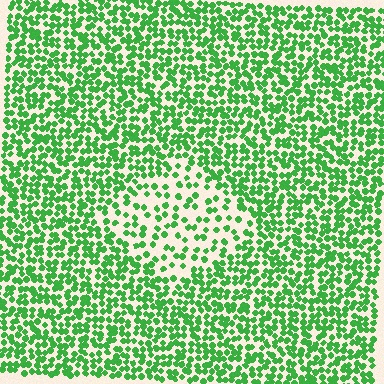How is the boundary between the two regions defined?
The boundary is defined by a change in element density (approximately 2.1x ratio). All elements are the same color, size, and shape.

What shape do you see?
I see a diamond.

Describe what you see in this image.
The image contains small green elements arranged at two different densities. A diamond-shaped region is visible where the elements are less densely packed than the surrounding area.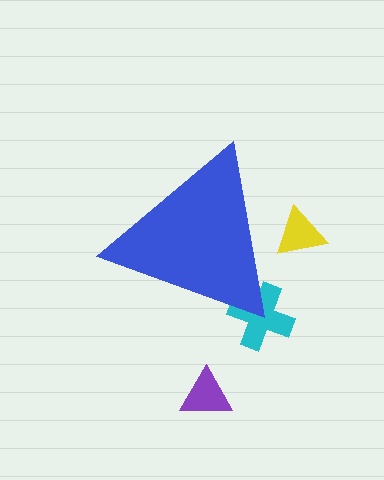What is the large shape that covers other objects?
A blue triangle.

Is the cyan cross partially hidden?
Yes, the cyan cross is partially hidden behind the blue triangle.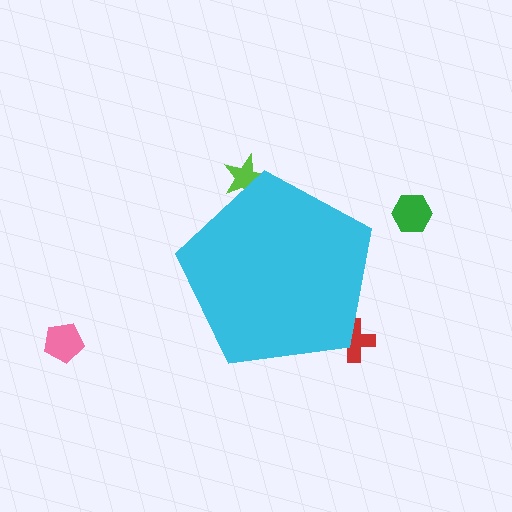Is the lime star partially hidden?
Yes, the lime star is partially hidden behind the cyan pentagon.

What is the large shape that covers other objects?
A cyan pentagon.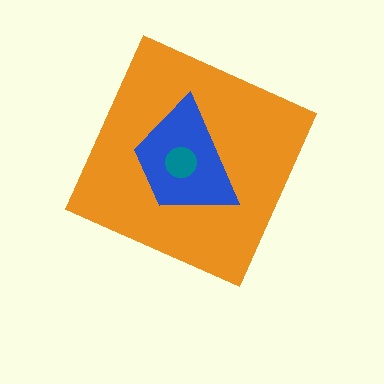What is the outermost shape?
The orange diamond.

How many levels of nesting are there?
3.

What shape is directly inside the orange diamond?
The blue trapezoid.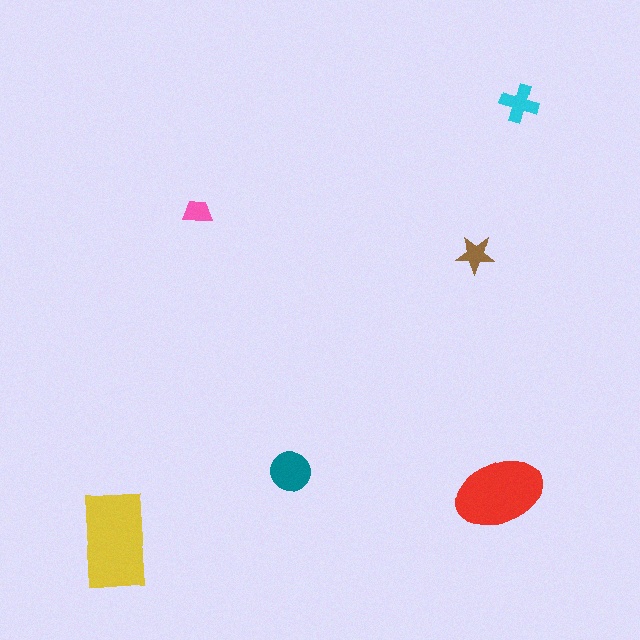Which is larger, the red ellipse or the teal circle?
The red ellipse.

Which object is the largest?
The yellow rectangle.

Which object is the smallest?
The pink trapezoid.